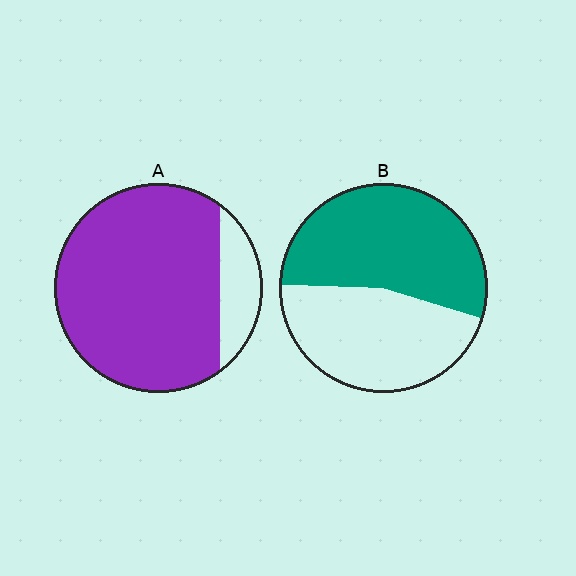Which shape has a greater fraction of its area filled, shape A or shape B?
Shape A.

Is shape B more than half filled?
Yes.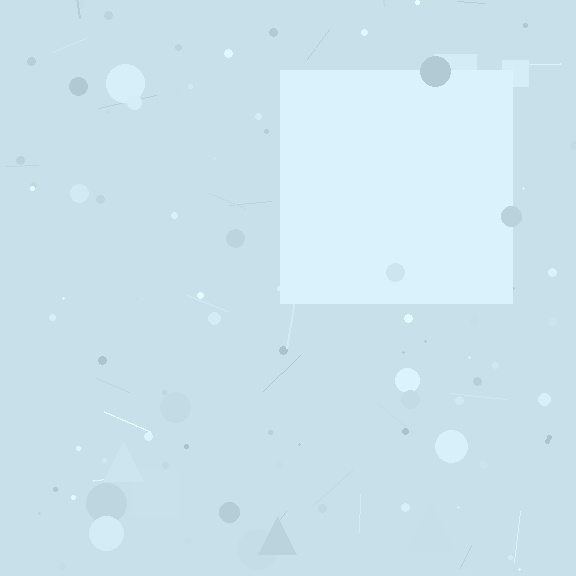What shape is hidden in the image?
A square is hidden in the image.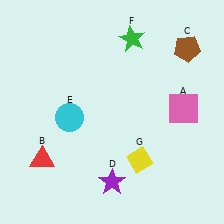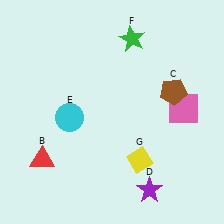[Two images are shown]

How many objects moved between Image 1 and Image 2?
2 objects moved between the two images.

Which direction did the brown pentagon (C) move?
The brown pentagon (C) moved down.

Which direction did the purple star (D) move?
The purple star (D) moved right.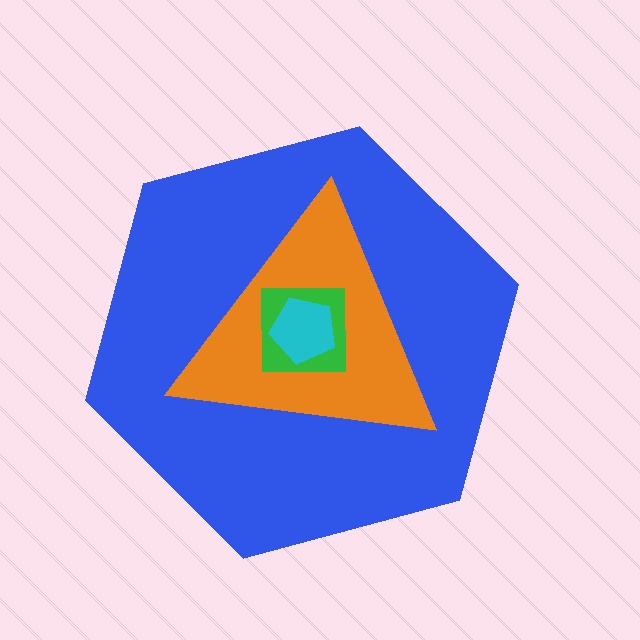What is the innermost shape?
The cyan pentagon.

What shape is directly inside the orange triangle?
The green square.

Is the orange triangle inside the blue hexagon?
Yes.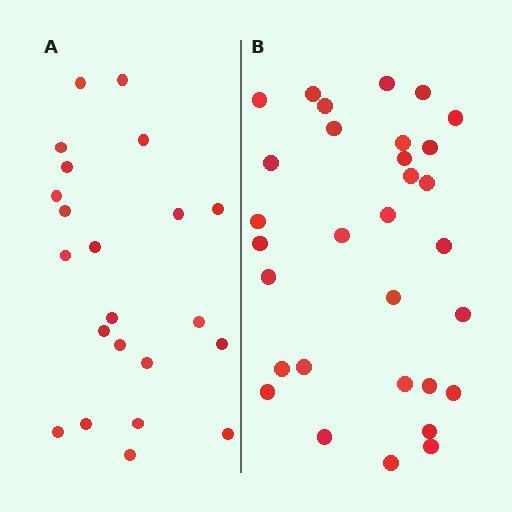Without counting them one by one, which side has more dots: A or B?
Region B (the right region) has more dots.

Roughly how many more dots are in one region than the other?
Region B has roughly 8 or so more dots than region A.